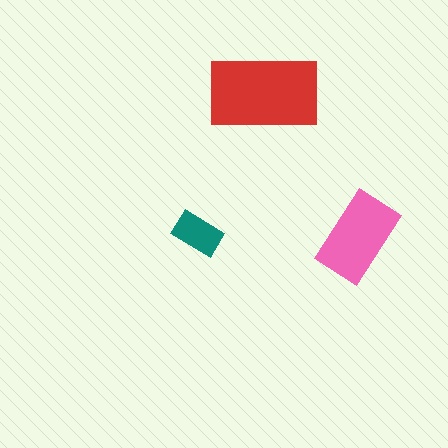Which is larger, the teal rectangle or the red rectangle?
The red one.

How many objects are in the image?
There are 3 objects in the image.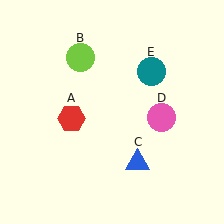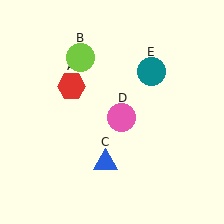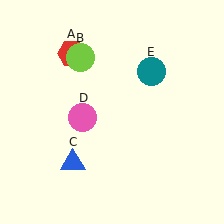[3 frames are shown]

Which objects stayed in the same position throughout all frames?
Lime circle (object B) and teal circle (object E) remained stationary.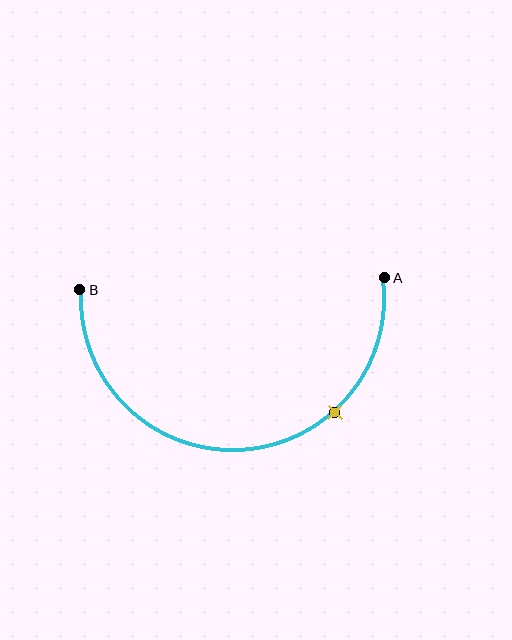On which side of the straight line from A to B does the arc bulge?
The arc bulges below the straight line connecting A and B.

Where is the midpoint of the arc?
The arc midpoint is the point on the curve farthest from the straight line joining A and B. It sits below that line.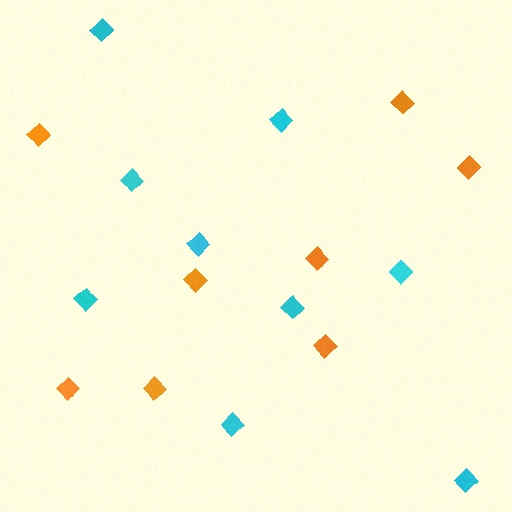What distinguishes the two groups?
There are 2 groups: one group of orange diamonds (8) and one group of cyan diamonds (9).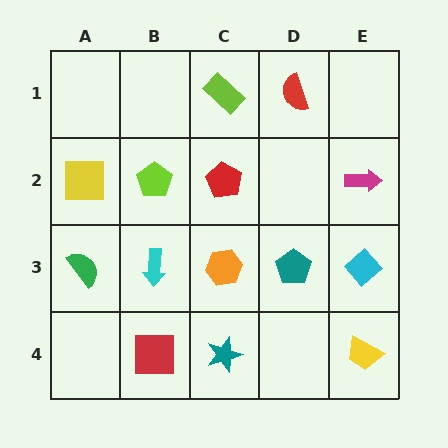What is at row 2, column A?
A yellow square.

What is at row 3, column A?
A green semicircle.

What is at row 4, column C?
A teal star.